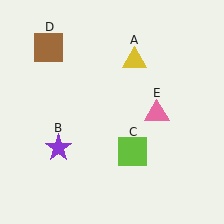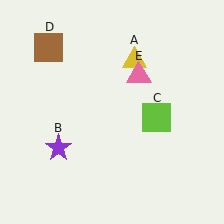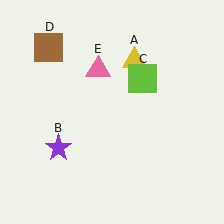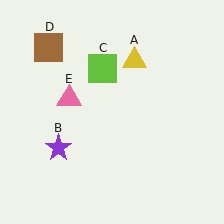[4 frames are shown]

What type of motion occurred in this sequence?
The lime square (object C), pink triangle (object E) rotated counterclockwise around the center of the scene.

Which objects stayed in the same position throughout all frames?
Yellow triangle (object A) and purple star (object B) and brown square (object D) remained stationary.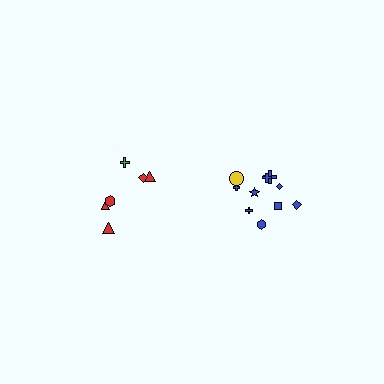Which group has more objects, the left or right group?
The right group.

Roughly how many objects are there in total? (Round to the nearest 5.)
Roughly 15 objects in total.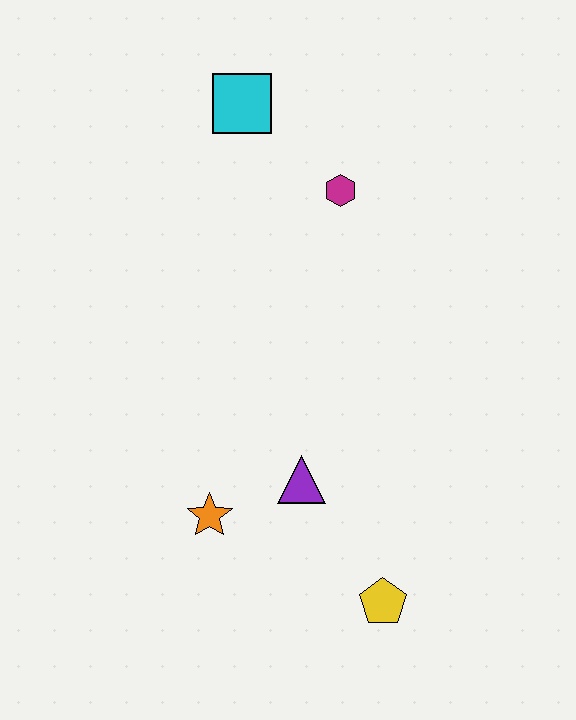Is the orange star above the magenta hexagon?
No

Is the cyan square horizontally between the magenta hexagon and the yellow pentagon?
No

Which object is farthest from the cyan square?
The yellow pentagon is farthest from the cyan square.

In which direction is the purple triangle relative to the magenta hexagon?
The purple triangle is below the magenta hexagon.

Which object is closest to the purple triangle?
The orange star is closest to the purple triangle.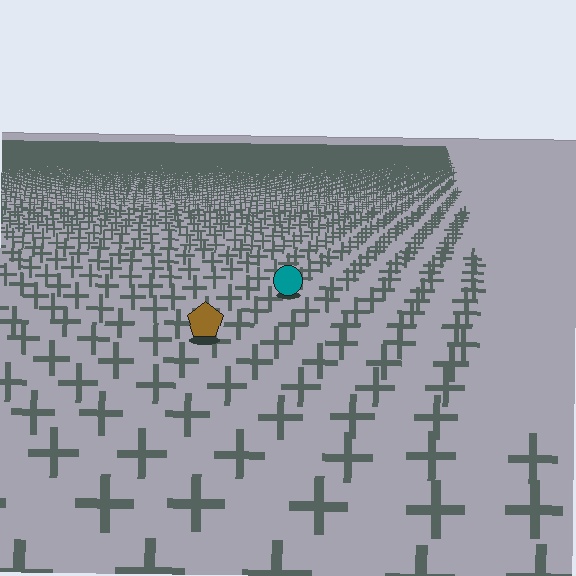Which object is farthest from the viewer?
The teal circle is farthest from the viewer. It appears smaller and the ground texture around it is denser.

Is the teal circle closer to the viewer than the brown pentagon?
No. The brown pentagon is closer — you can tell from the texture gradient: the ground texture is coarser near it.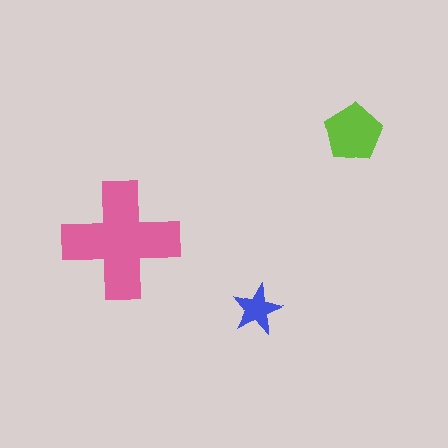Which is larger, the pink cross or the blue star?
The pink cross.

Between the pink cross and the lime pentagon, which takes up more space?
The pink cross.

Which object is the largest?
The pink cross.